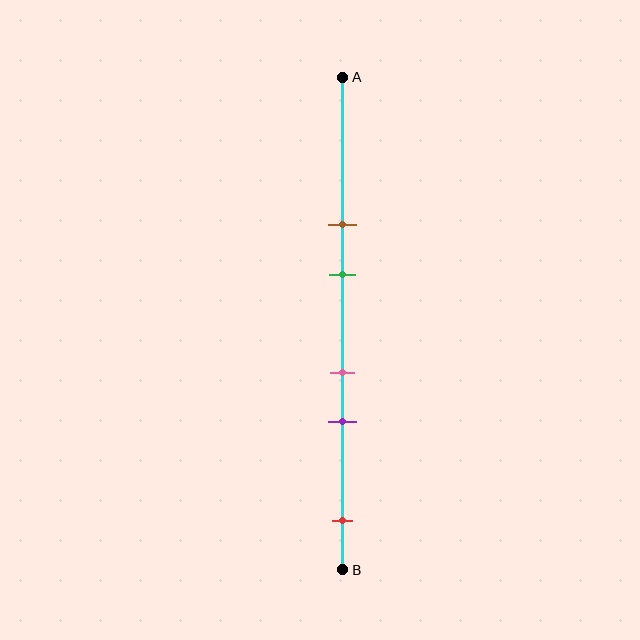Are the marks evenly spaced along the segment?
No, the marks are not evenly spaced.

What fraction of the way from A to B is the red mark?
The red mark is approximately 90% (0.9) of the way from A to B.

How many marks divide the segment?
There are 5 marks dividing the segment.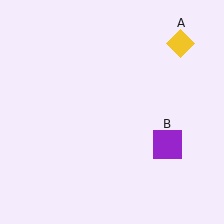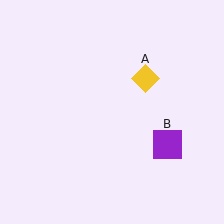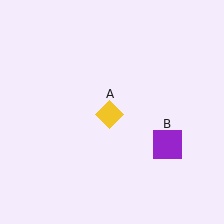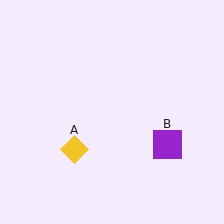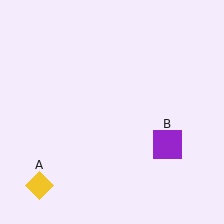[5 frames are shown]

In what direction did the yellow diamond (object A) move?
The yellow diamond (object A) moved down and to the left.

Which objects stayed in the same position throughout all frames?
Purple square (object B) remained stationary.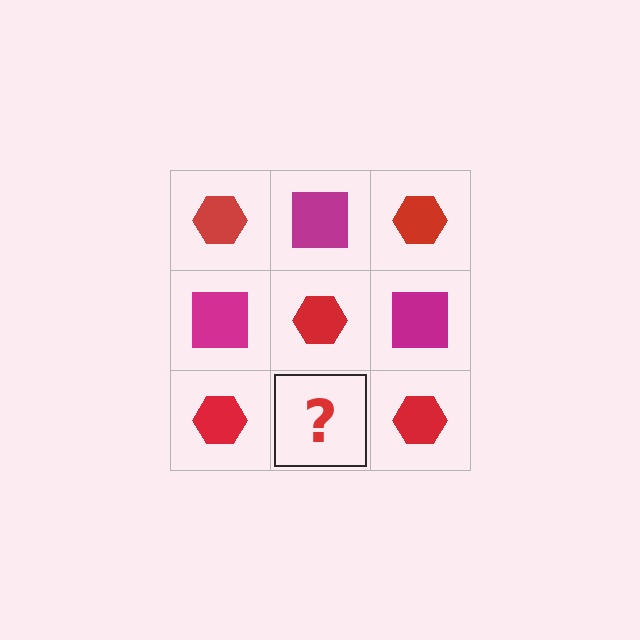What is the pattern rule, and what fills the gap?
The rule is that it alternates red hexagon and magenta square in a checkerboard pattern. The gap should be filled with a magenta square.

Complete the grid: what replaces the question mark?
The question mark should be replaced with a magenta square.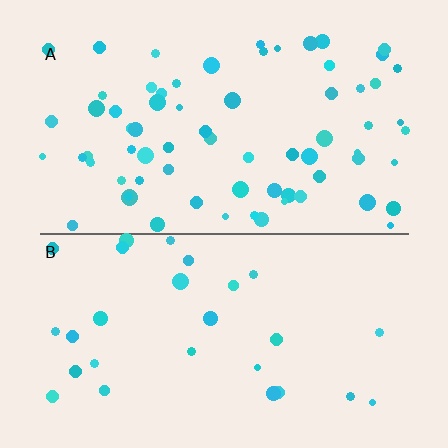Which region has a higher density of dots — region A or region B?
A (the top).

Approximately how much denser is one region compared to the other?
Approximately 2.5× — region A over region B.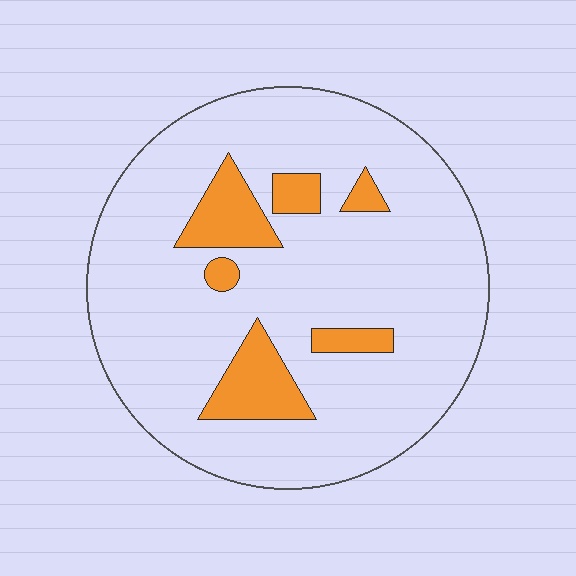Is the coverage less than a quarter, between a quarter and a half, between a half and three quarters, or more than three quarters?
Less than a quarter.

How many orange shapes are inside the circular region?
6.